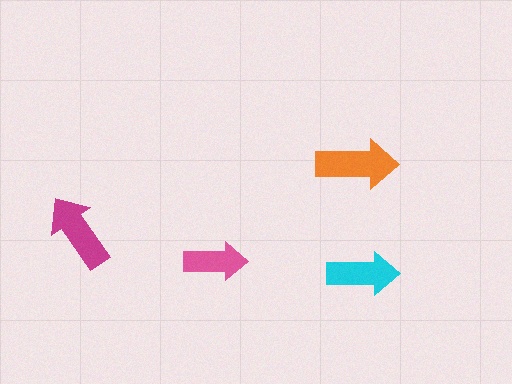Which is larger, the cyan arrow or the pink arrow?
The cyan one.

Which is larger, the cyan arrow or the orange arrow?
The orange one.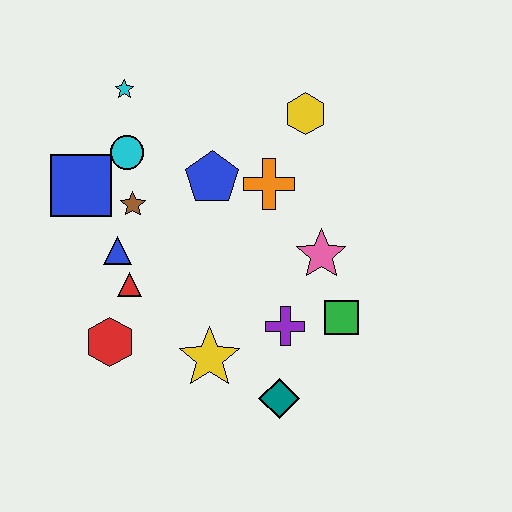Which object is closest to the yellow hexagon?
The orange cross is closest to the yellow hexagon.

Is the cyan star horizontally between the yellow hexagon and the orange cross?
No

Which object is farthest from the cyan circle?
The teal diamond is farthest from the cyan circle.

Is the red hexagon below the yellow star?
No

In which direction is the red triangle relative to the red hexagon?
The red triangle is above the red hexagon.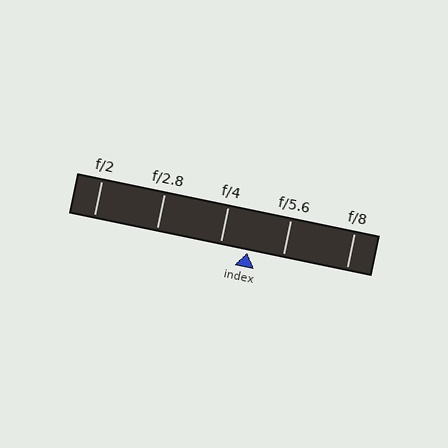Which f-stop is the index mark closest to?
The index mark is closest to f/4.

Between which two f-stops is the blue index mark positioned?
The index mark is between f/4 and f/5.6.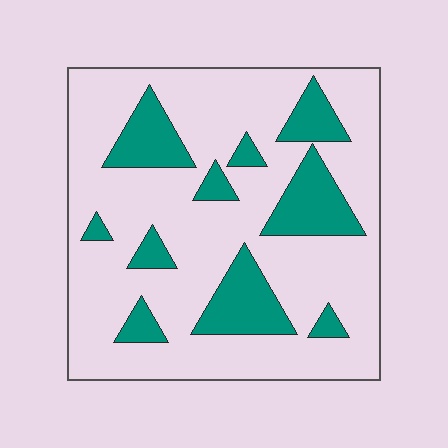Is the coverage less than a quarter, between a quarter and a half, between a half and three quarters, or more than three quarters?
Less than a quarter.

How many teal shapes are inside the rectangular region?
10.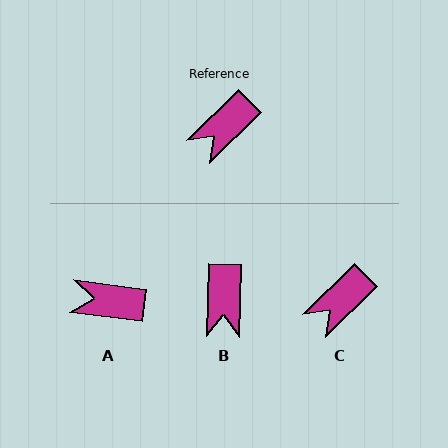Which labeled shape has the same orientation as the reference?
C.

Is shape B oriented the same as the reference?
No, it is off by about 43 degrees.